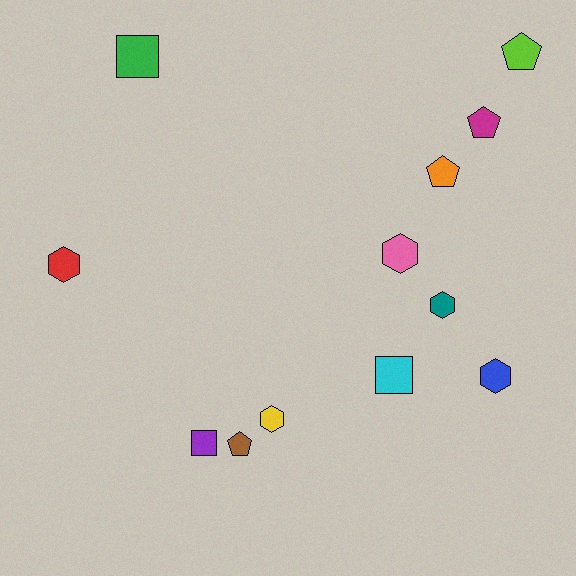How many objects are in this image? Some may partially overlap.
There are 12 objects.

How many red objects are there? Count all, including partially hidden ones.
There is 1 red object.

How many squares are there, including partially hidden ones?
There are 3 squares.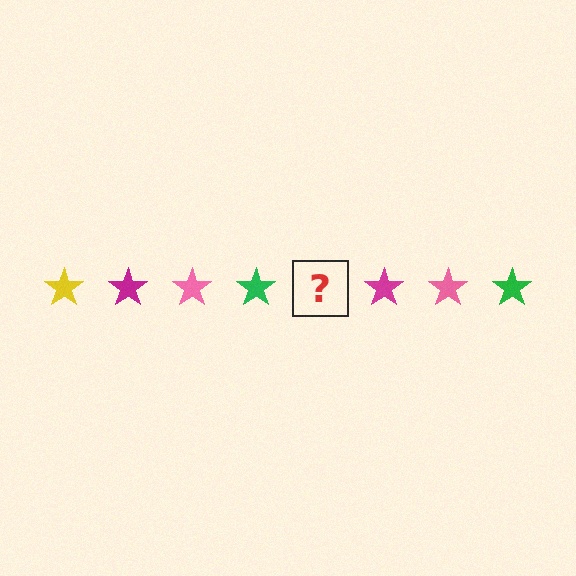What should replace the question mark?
The question mark should be replaced with a yellow star.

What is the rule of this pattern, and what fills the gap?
The rule is that the pattern cycles through yellow, magenta, pink, green stars. The gap should be filled with a yellow star.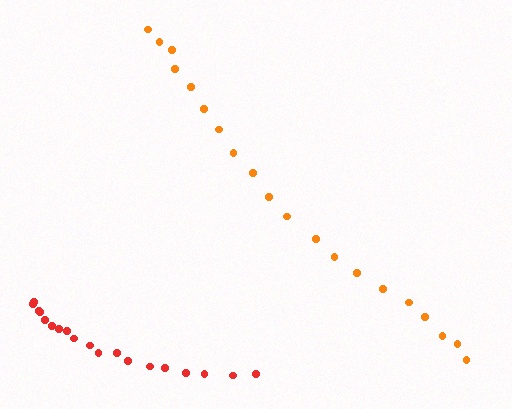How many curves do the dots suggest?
There are 2 distinct paths.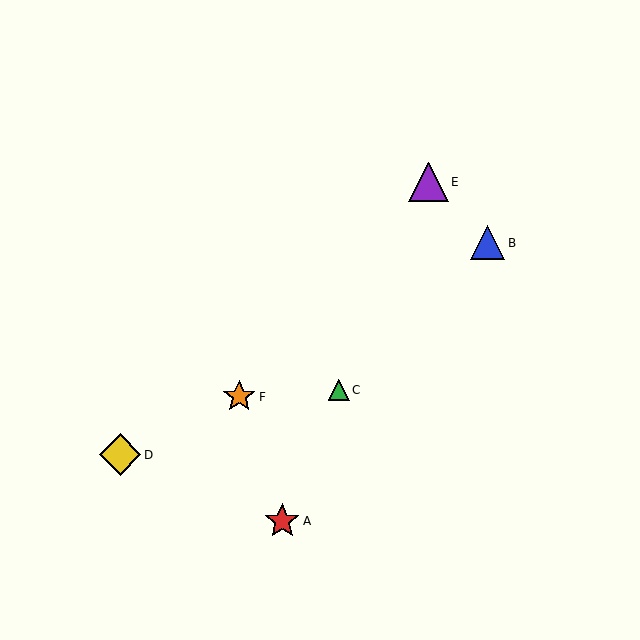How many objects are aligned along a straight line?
3 objects (A, C, E) are aligned along a straight line.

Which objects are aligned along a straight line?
Objects A, C, E are aligned along a straight line.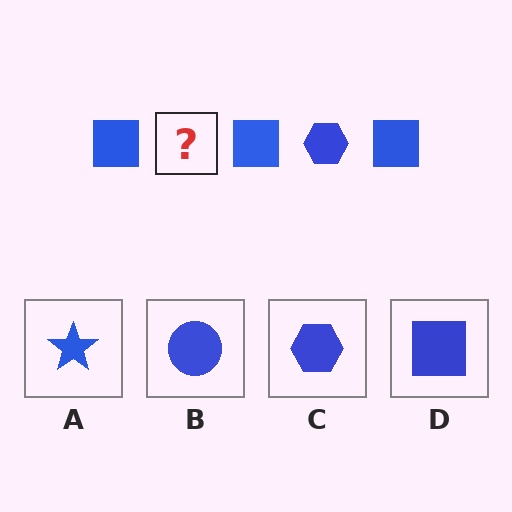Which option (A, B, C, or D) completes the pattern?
C.